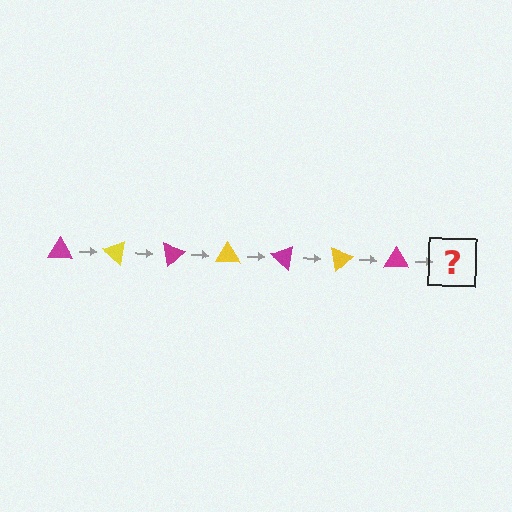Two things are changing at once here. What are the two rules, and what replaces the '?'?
The two rules are that it rotates 40 degrees each step and the color cycles through magenta and yellow. The '?' should be a yellow triangle, rotated 280 degrees from the start.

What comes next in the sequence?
The next element should be a yellow triangle, rotated 280 degrees from the start.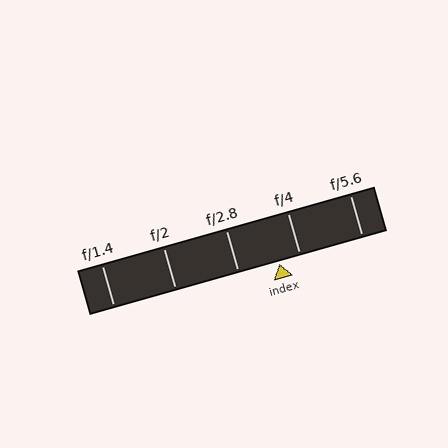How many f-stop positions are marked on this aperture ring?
There are 5 f-stop positions marked.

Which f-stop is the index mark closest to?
The index mark is closest to f/4.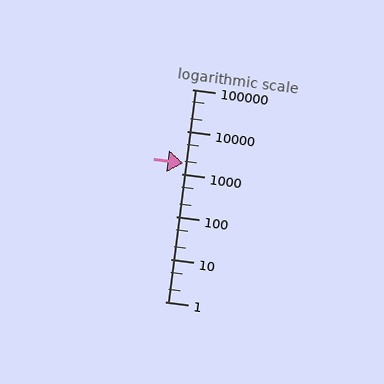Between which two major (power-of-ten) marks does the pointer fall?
The pointer is between 1000 and 10000.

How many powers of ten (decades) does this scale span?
The scale spans 5 decades, from 1 to 100000.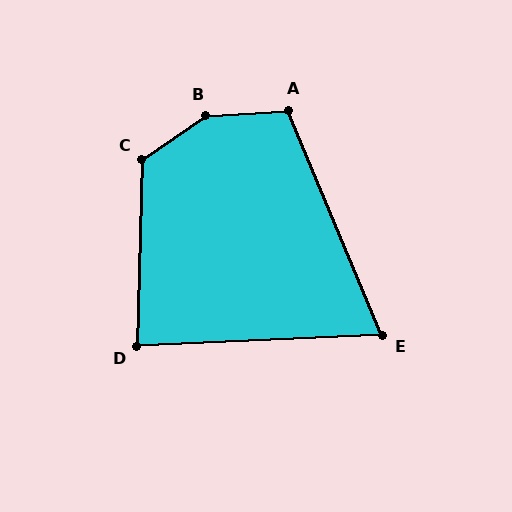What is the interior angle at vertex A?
Approximately 109 degrees (obtuse).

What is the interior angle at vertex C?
Approximately 126 degrees (obtuse).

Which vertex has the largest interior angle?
B, at approximately 149 degrees.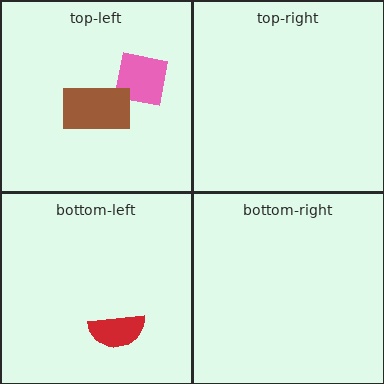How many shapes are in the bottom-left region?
1.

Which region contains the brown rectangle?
The top-left region.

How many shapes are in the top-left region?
2.